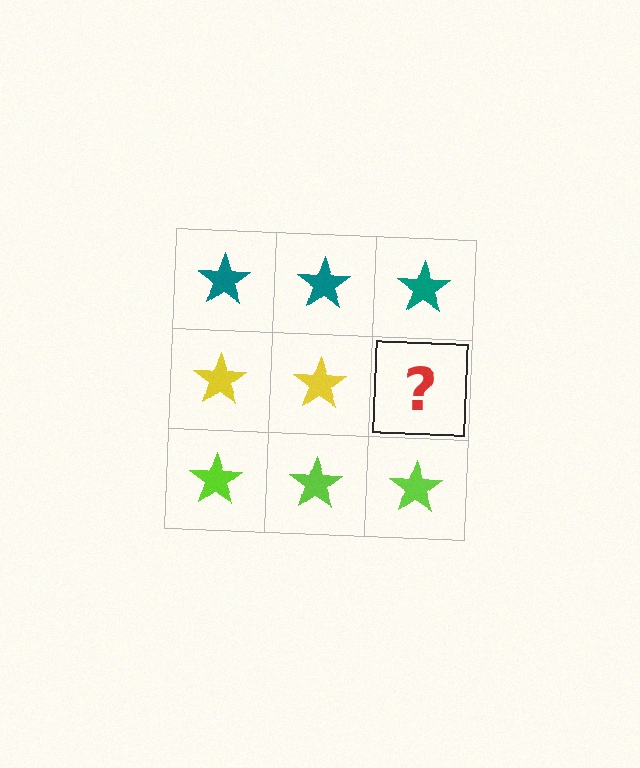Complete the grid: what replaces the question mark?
The question mark should be replaced with a yellow star.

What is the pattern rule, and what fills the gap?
The rule is that each row has a consistent color. The gap should be filled with a yellow star.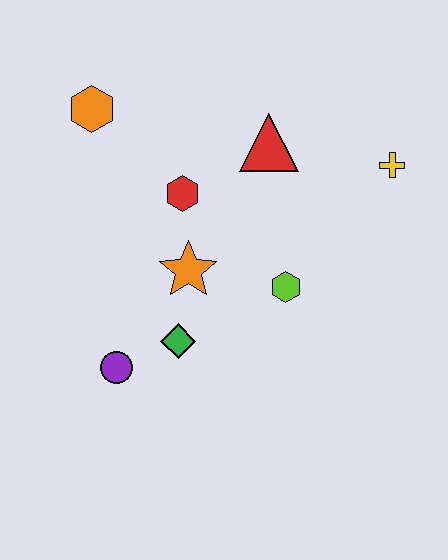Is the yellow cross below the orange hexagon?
Yes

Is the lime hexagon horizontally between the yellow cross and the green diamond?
Yes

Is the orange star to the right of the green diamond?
Yes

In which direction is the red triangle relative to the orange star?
The red triangle is above the orange star.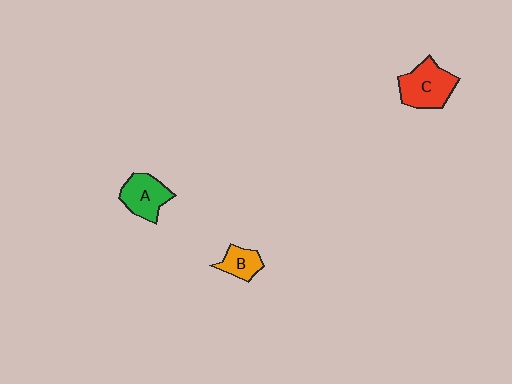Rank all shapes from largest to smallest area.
From largest to smallest: C (red), A (green), B (orange).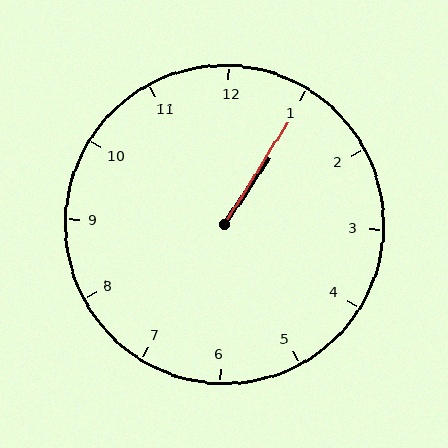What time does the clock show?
1:05.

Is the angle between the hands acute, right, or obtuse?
It is acute.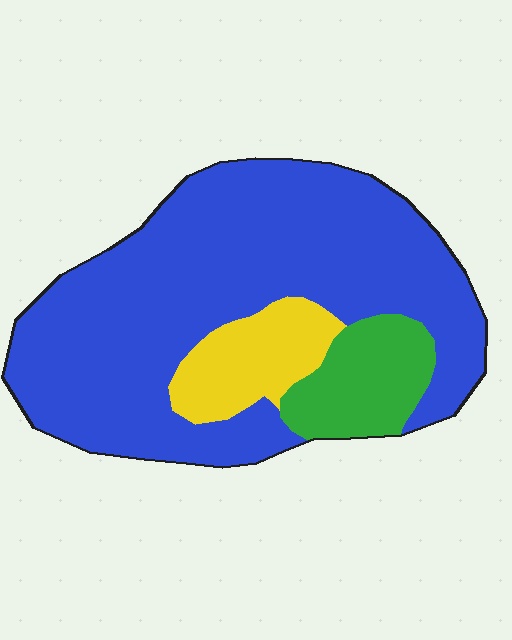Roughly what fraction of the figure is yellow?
Yellow takes up about one eighth (1/8) of the figure.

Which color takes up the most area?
Blue, at roughly 75%.